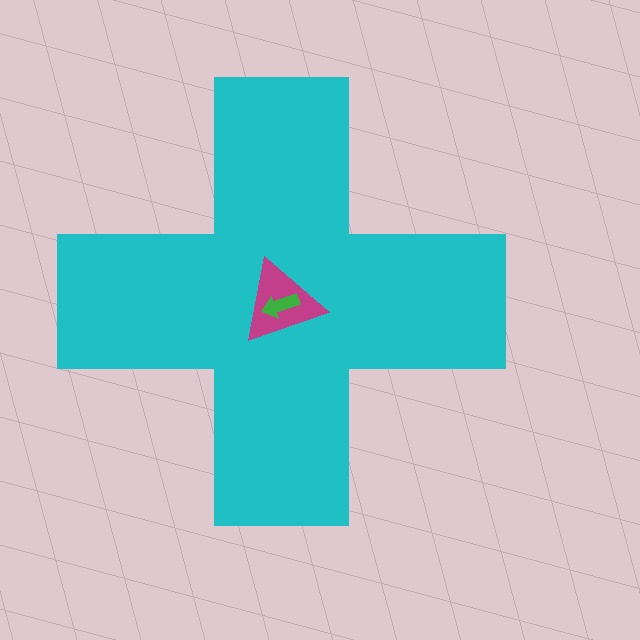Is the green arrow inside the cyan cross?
Yes.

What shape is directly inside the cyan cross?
The magenta triangle.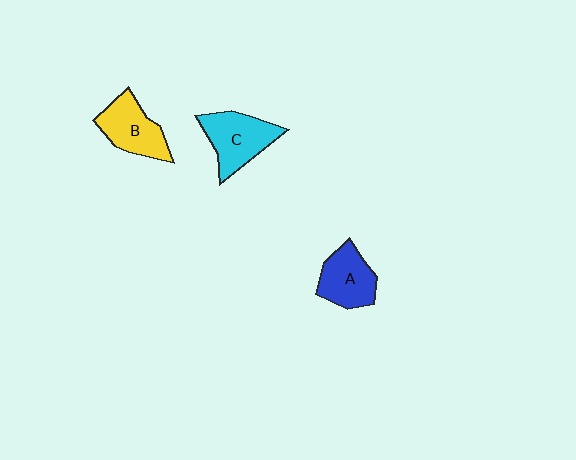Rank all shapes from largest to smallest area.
From largest to smallest: C (cyan), B (yellow), A (blue).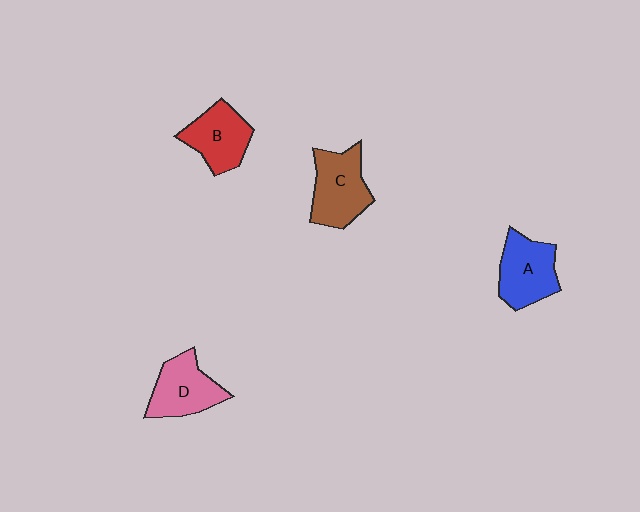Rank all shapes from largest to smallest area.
From largest to smallest: C (brown), A (blue), D (pink), B (red).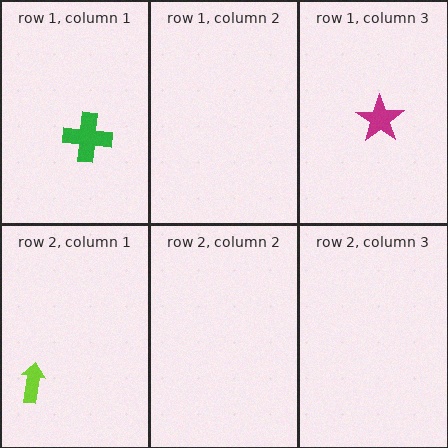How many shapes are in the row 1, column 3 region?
1.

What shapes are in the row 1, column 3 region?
The magenta star.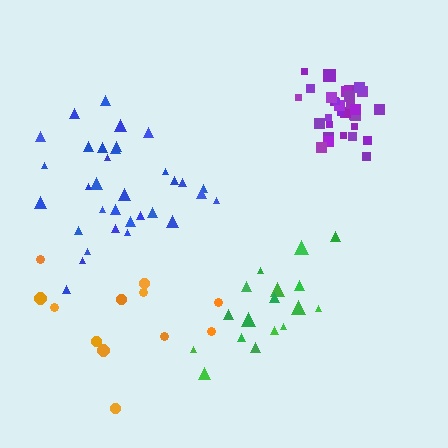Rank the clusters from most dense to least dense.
purple, blue, green, orange.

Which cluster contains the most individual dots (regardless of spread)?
Blue (33).